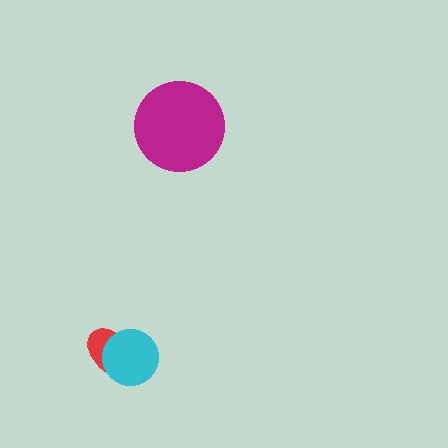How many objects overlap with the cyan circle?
1 object overlaps with the cyan circle.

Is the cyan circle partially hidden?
No, no other shape covers it.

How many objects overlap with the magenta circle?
0 objects overlap with the magenta circle.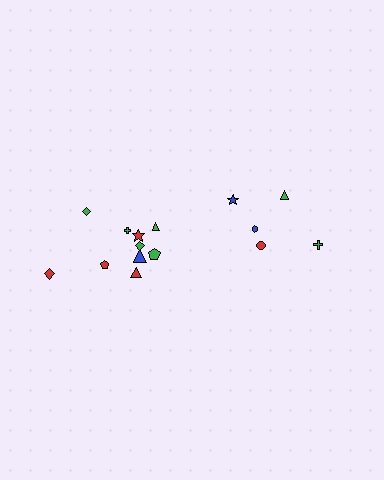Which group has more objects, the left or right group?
The left group.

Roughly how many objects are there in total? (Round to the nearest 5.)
Roughly 15 objects in total.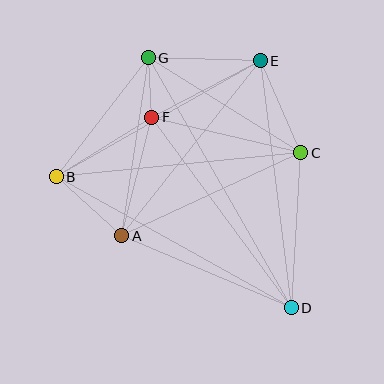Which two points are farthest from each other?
Points D and G are farthest from each other.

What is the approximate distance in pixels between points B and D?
The distance between B and D is approximately 269 pixels.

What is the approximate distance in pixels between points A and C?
The distance between A and C is approximately 197 pixels.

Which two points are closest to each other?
Points F and G are closest to each other.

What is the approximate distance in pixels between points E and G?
The distance between E and G is approximately 112 pixels.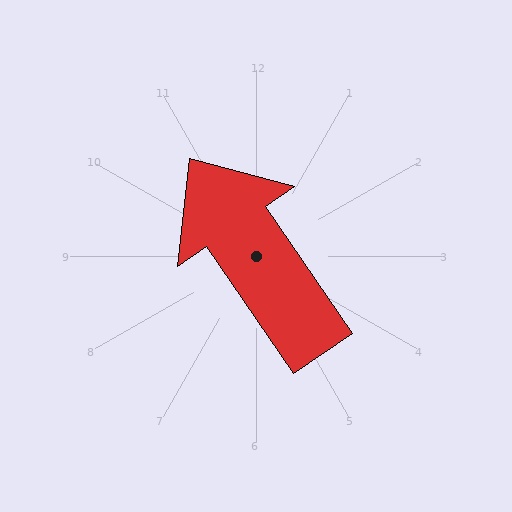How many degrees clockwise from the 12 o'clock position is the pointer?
Approximately 326 degrees.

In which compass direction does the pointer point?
Northwest.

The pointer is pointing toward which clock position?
Roughly 11 o'clock.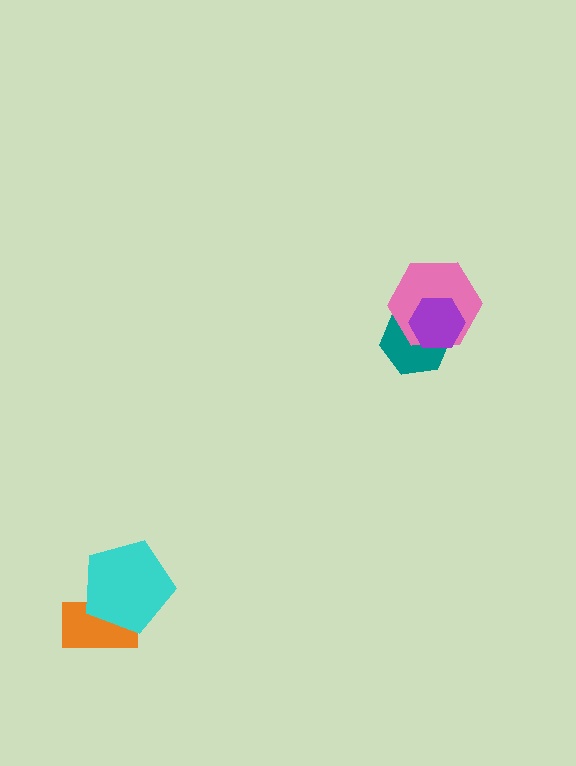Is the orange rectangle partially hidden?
Yes, it is partially covered by another shape.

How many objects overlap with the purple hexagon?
2 objects overlap with the purple hexagon.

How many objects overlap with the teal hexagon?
2 objects overlap with the teal hexagon.